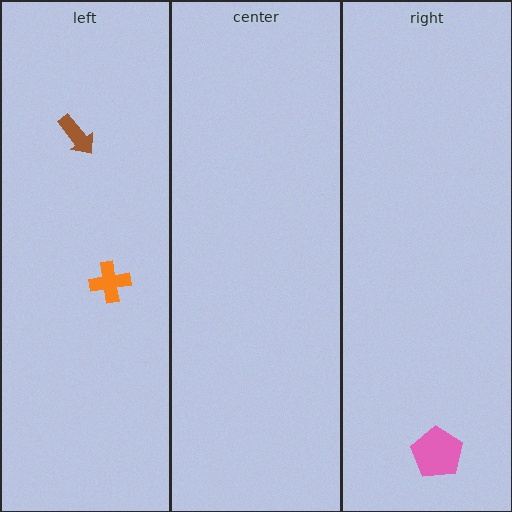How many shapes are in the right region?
1.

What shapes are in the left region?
The orange cross, the brown arrow.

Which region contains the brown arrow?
The left region.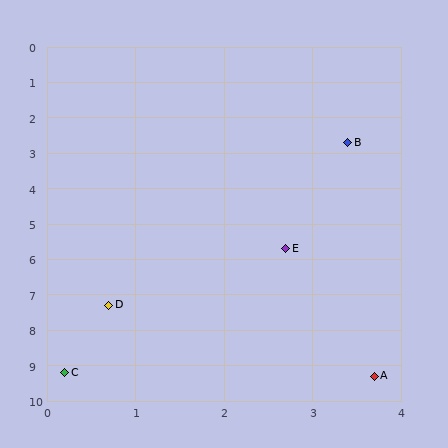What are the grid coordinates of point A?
Point A is at approximately (3.7, 9.3).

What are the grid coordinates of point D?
Point D is at approximately (0.7, 7.3).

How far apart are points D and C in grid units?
Points D and C are about 2.0 grid units apart.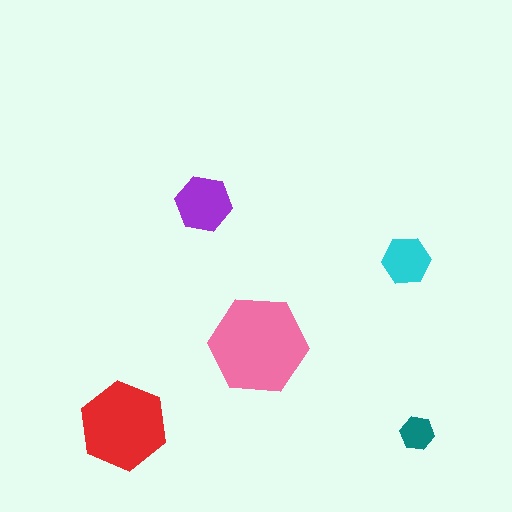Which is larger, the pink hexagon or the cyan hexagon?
The pink one.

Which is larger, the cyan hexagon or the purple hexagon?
The purple one.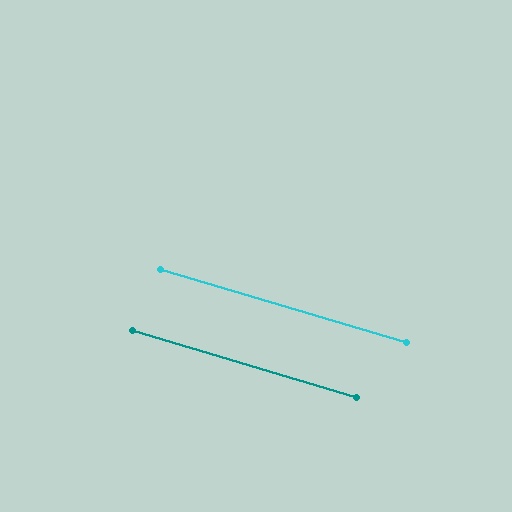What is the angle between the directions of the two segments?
Approximately 0 degrees.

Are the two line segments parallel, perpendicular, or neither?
Parallel — their directions differ by only 0.0°.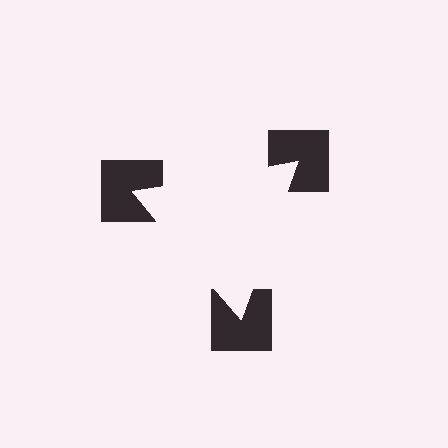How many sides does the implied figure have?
3 sides.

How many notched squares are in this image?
There are 3 — one at each vertex of the illusory triangle.